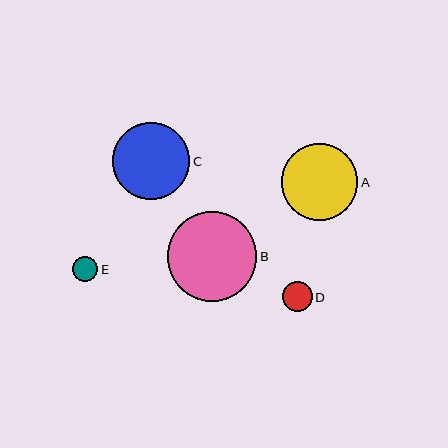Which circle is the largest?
Circle B is the largest with a size of approximately 89 pixels.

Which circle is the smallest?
Circle E is the smallest with a size of approximately 26 pixels.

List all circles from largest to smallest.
From largest to smallest: B, C, A, D, E.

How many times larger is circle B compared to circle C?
Circle B is approximately 1.2 times the size of circle C.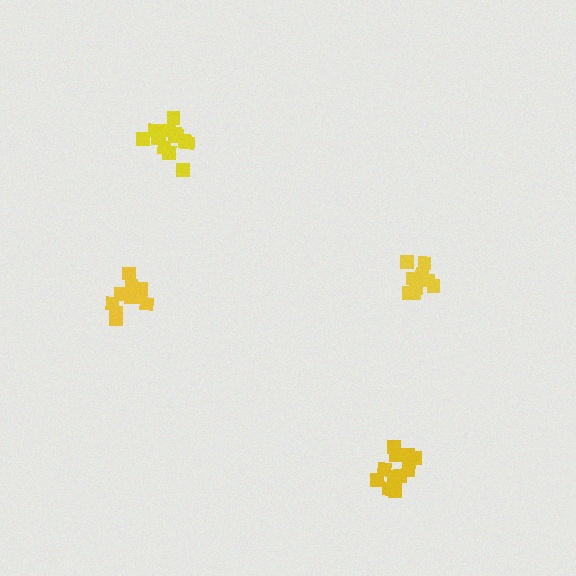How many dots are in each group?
Group 1: 13 dots, Group 2: 10 dots, Group 3: 13 dots, Group 4: 10 dots (46 total).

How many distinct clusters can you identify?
There are 4 distinct clusters.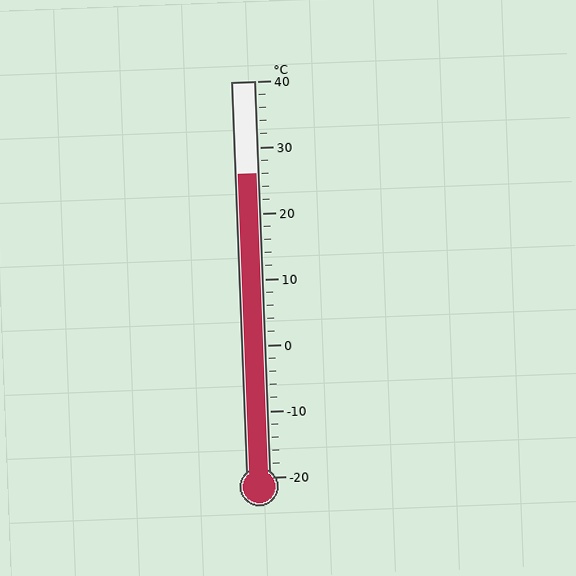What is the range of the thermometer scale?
The thermometer scale ranges from -20°C to 40°C.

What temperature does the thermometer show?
The thermometer shows approximately 26°C.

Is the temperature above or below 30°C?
The temperature is below 30°C.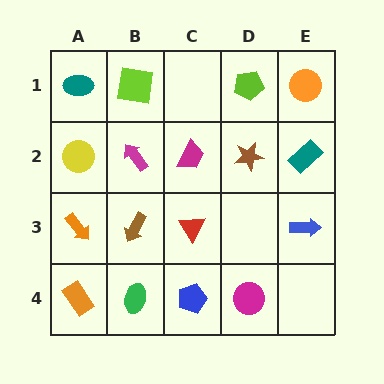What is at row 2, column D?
A brown star.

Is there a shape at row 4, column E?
No, that cell is empty.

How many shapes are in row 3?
4 shapes.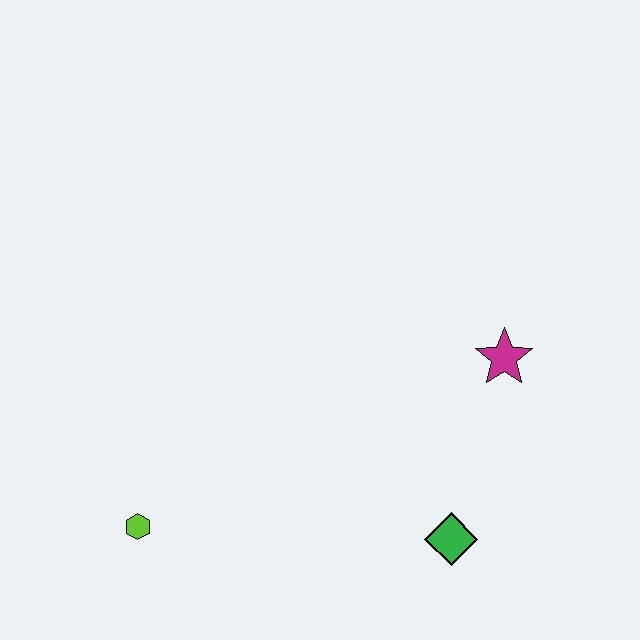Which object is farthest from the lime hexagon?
The magenta star is farthest from the lime hexagon.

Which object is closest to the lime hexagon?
The green diamond is closest to the lime hexagon.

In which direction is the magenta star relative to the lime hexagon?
The magenta star is to the right of the lime hexagon.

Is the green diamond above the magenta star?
No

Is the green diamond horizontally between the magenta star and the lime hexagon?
Yes